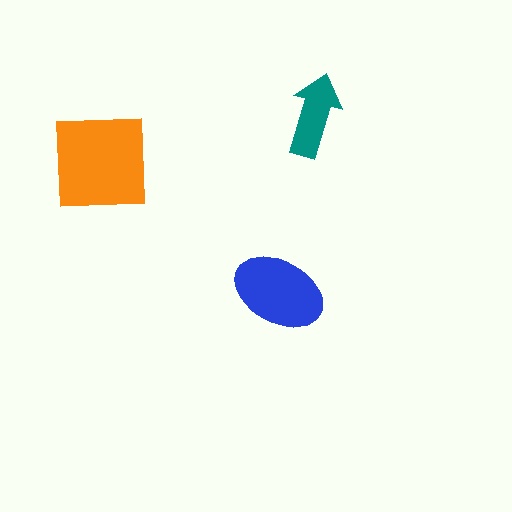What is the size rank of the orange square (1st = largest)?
1st.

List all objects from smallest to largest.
The teal arrow, the blue ellipse, the orange square.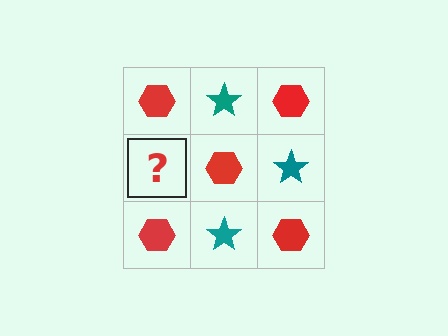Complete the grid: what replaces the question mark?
The question mark should be replaced with a teal star.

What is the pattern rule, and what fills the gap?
The rule is that it alternates red hexagon and teal star in a checkerboard pattern. The gap should be filled with a teal star.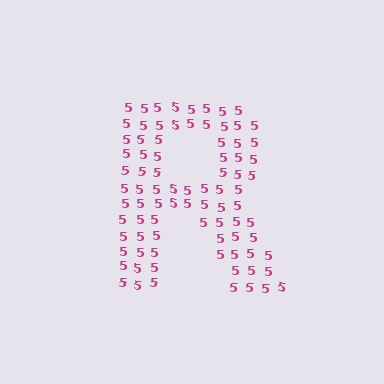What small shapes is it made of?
It is made of small digit 5's.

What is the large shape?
The large shape is the letter R.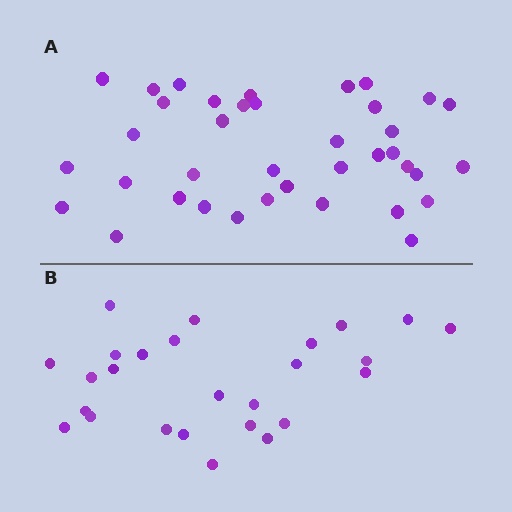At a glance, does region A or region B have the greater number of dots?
Region A (the top region) has more dots.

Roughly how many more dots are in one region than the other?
Region A has roughly 12 or so more dots than region B.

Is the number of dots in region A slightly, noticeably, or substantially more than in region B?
Region A has substantially more. The ratio is roughly 1.5 to 1.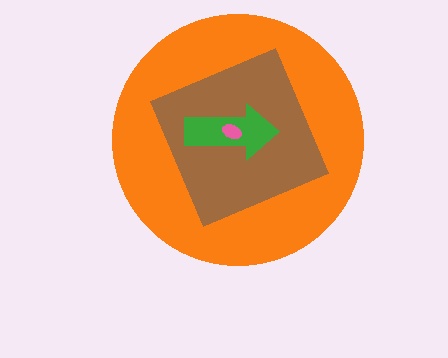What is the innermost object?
The pink ellipse.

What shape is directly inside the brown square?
The green arrow.